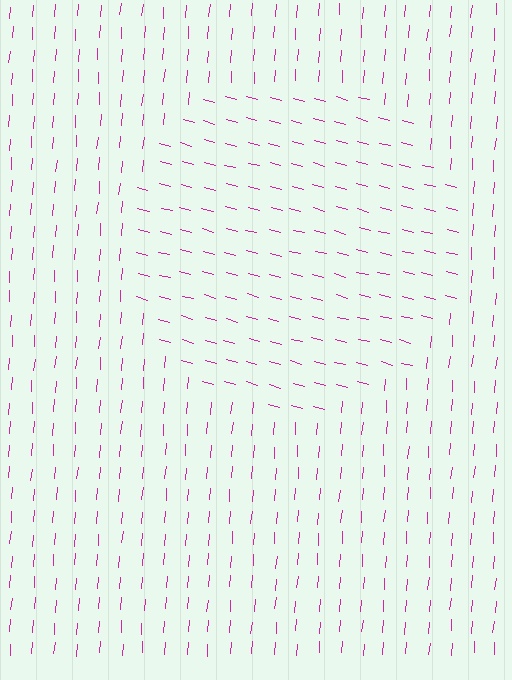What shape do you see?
I see a circle.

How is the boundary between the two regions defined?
The boundary is defined purely by a change in line orientation (approximately 80 degrees difference). All lines are the same color and thickness.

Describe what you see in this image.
The image is filled with small magenta line segments. A circle region in the image has lines oriented differently from the surrounding lines, creating a visible texture boundary.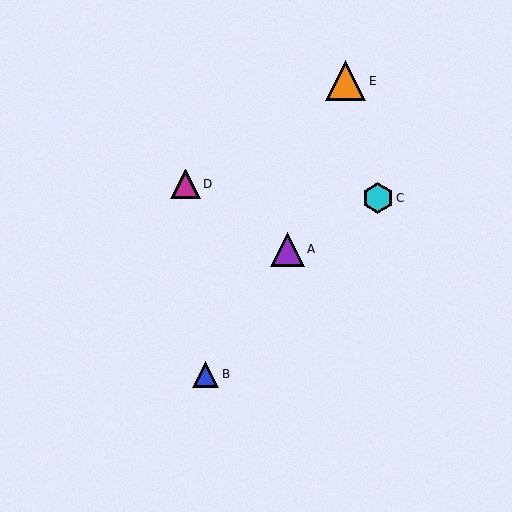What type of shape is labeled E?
Shape E is an orange triangle.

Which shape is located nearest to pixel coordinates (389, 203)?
The cyan hexagon (labeled C) at (378, 198) is nearest to that location.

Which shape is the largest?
The orange triangle (labeled E) is the largest.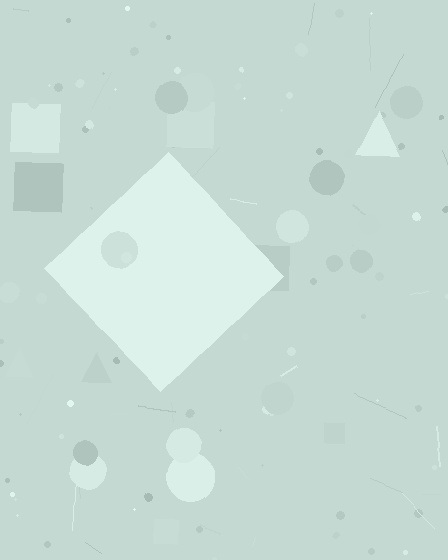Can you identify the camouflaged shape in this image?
The camouflaged shape is a diamond.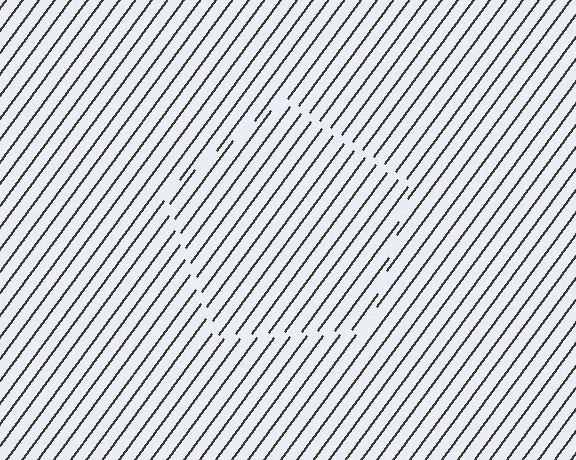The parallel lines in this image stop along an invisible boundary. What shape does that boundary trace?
An illusory pentagon. The interior of the shape contains the same grating, shifted by half a period — the contour is defined by the phase discontinuity where line-ends from the inner and outer gratings abut.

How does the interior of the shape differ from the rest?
The interior of the shape contains the same grating, shifted by half a period — the contour is defined by the phase discontinuity where line-ends from the inner and outer gratings abut.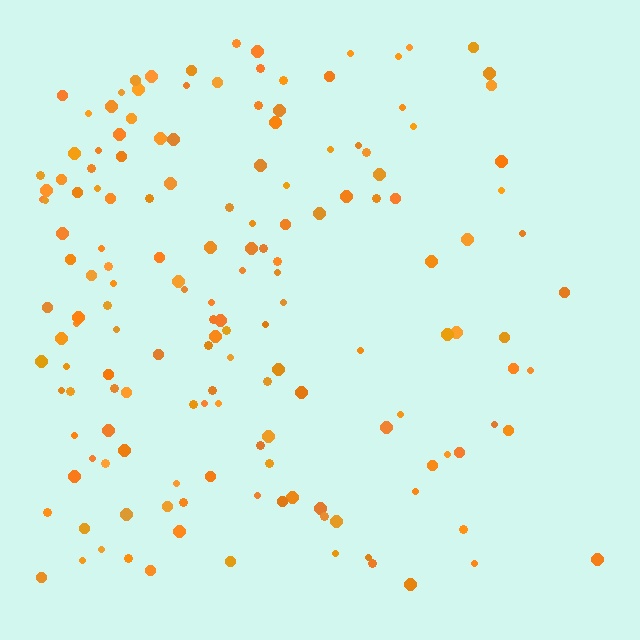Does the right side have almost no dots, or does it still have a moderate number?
Still a moderate number, just noticeably fewer than the left.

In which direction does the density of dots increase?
From right to left, with the left side densest.